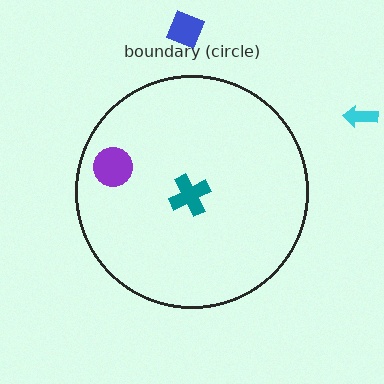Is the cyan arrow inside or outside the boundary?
Outside.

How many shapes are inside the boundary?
2 inside, 2 outside.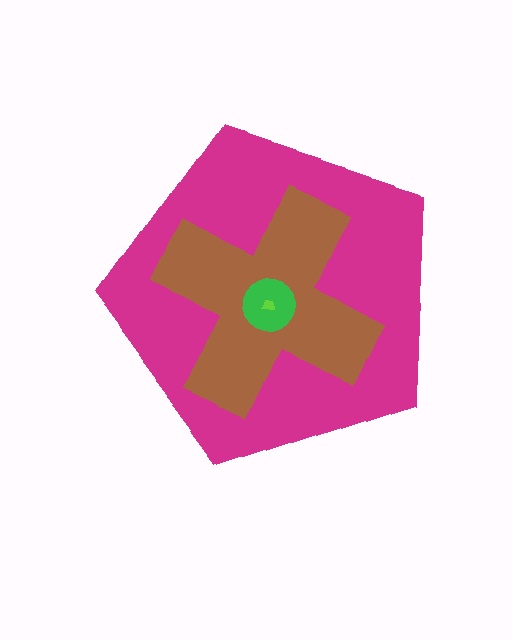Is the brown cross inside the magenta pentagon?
Yes.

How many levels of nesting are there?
4.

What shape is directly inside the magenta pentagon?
The brown cross.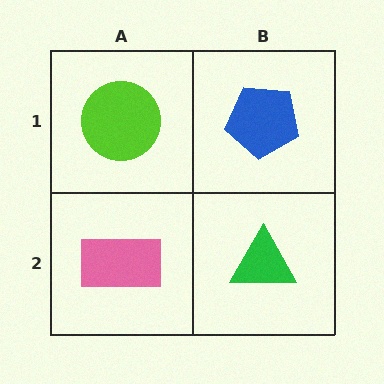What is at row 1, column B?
A blue pentagon.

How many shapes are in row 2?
2 shapes.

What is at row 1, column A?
A lime circle.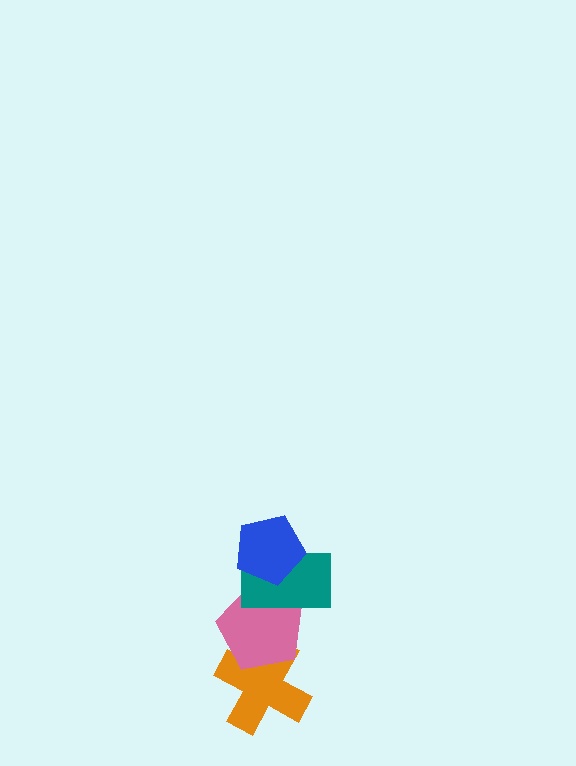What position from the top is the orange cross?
The orange cross is 4th from the top.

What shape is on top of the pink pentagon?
The teal rectangle is on top of the pink pentagon.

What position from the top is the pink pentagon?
The pink pentagon is 3rd from the top.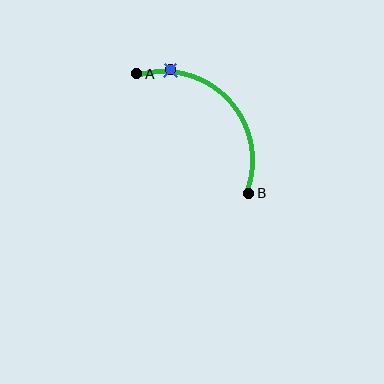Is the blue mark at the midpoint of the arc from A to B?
No. The blue mark lies on the arc but is closer to endpoint A. The arc midpoint would be at the point on the curve equidistant along the arc from both A and B.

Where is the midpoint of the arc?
The arc midpoint is the point on the curve farthest from the straight line joining A and B. It sits above and to the right of that line.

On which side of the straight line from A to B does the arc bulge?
The arc bulges above and to the right of the straight line connecting A and B.